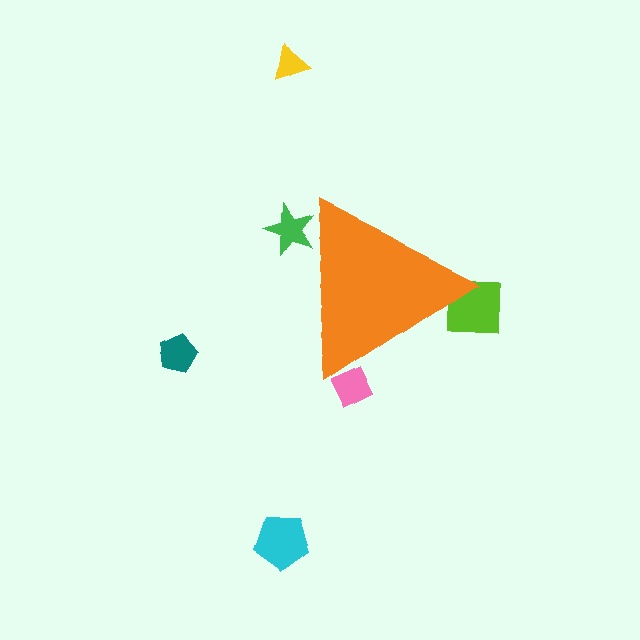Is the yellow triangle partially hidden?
No, the yellow triangle is fully visible.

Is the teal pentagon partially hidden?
No, the teal pentagon is fully visible.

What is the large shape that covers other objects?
An orange triangle.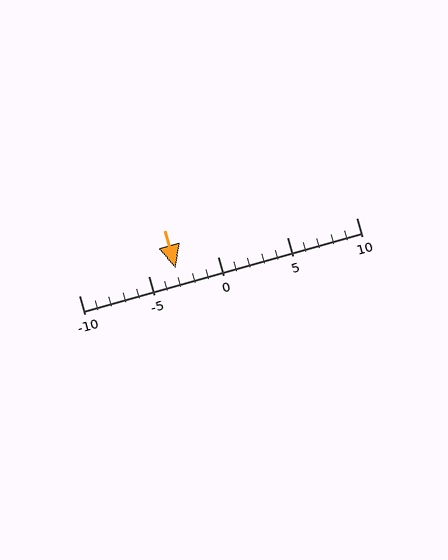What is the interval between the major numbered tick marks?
The major tick marks are spaced 5 units apart.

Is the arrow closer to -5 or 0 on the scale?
The arrow is closer to -5.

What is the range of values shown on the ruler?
The ruler shows values from -10 to 10.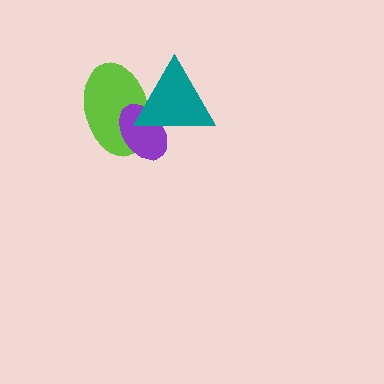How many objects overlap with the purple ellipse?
2 objects overlap with the purple ellipse.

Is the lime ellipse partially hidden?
Yes, it is partially covered by another shape.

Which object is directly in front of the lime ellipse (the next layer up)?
The purple ellipse is directly in front of the lime ellipse.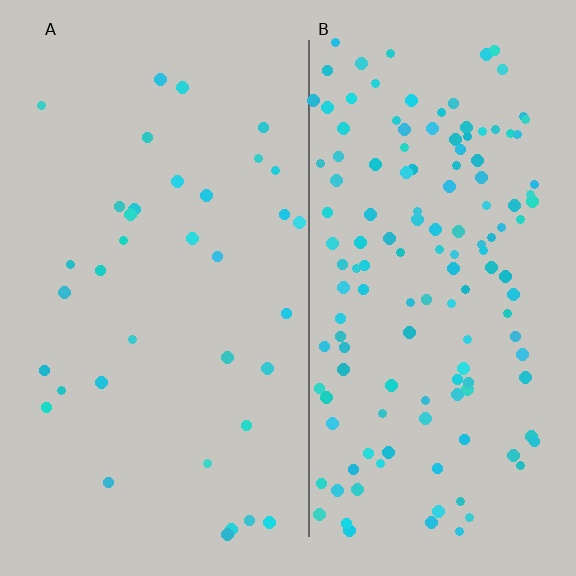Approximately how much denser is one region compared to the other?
Approximately 4.0× — region B over region A.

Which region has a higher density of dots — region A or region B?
B (the right).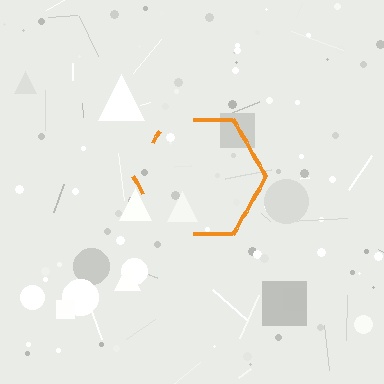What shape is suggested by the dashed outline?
The dashed outline suggests a hexagon.